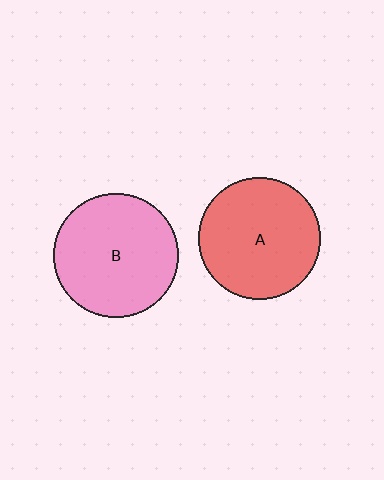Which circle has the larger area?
Circle B (pink).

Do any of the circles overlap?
No, none of the circles overlap.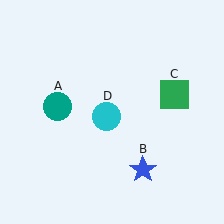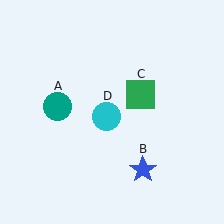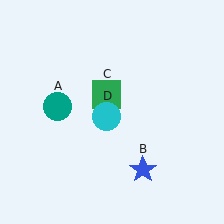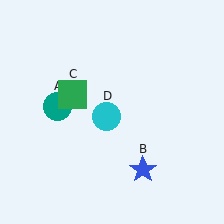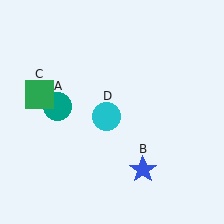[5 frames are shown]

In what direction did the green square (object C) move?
The green square (object C) moved left.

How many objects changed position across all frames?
1 object changed position: green square (object C).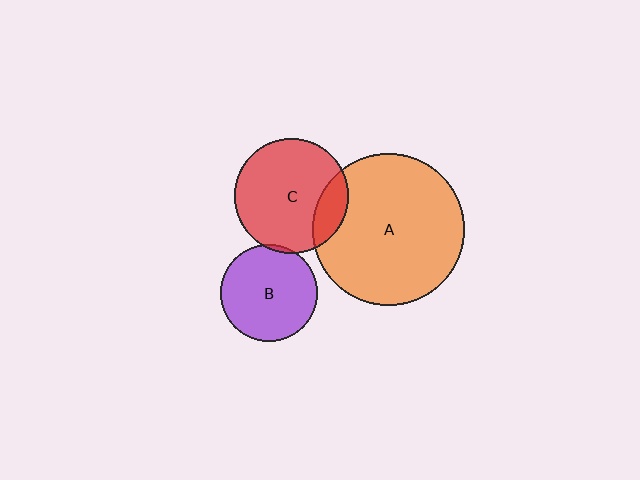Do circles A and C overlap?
Yes.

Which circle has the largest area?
Circle A (orange).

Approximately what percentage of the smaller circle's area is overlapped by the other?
Approximately 15%.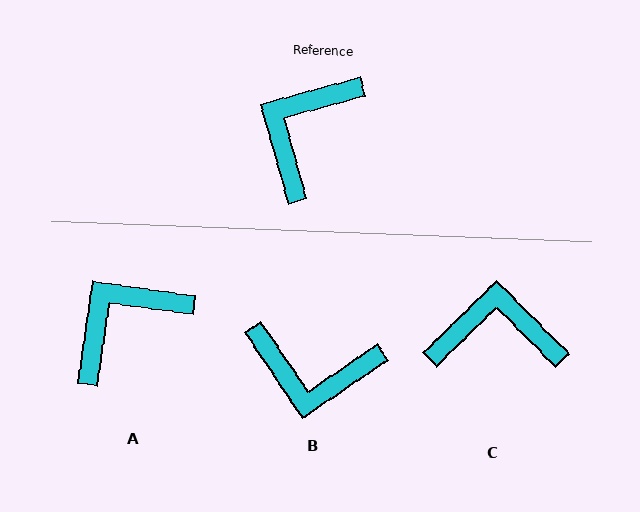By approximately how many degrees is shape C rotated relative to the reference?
Approximately 61 degrees clockwise.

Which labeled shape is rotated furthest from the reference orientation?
B, about 109 degrees away.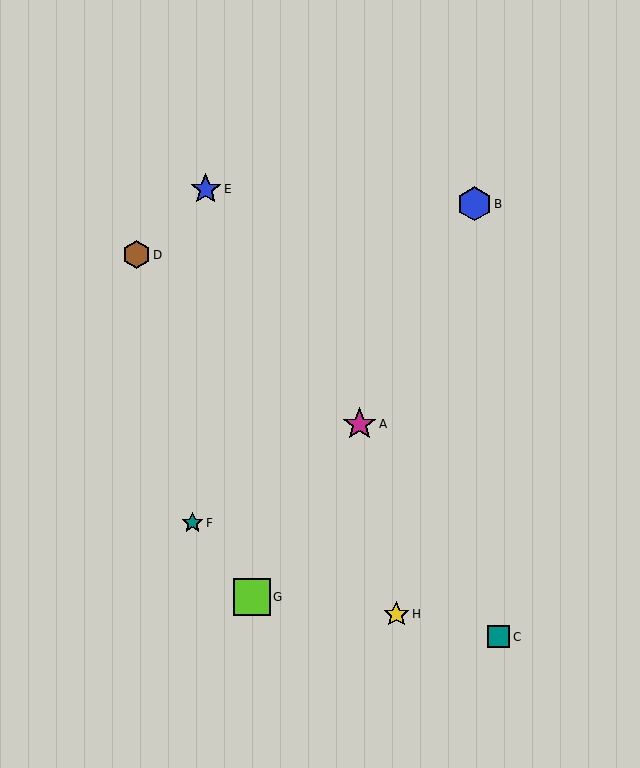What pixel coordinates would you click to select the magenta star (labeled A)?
Click at (359, 424) to select the magenta star A.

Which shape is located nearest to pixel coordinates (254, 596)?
The lime square (labeled G) at (252, 597) is nearest to that location.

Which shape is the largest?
The lime square (labeled G) is the largest.